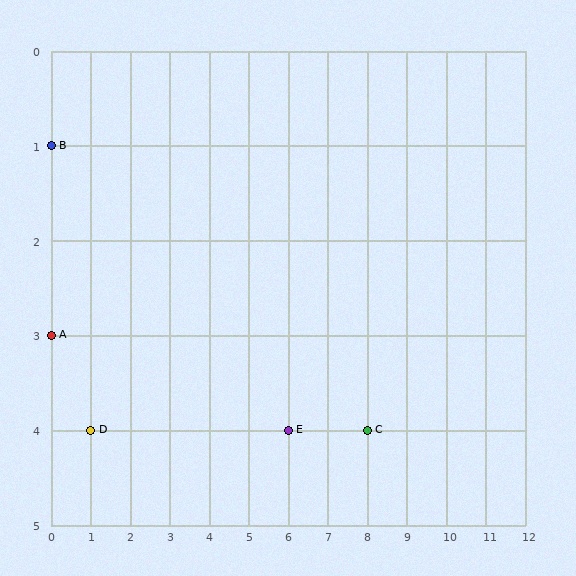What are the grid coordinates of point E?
Point E is at grid coordinates (6, 4).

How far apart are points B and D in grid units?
Points B and D are 1 column and 3 rows apart (about 3.2 grid units diagonally).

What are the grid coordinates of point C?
Point C is at grid coordinates (8, 4).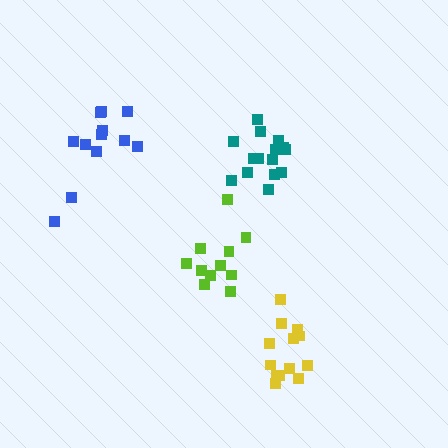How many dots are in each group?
Group 1: 11 dots, Group 2: 13 dots, Group 3: 15 dots, Group 4: 12 dots (51 total).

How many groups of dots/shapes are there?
There are 4 groups.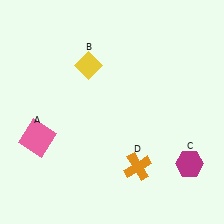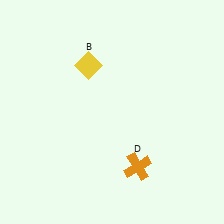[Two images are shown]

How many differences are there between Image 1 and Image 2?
There are 2 differences between the two images.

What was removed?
The pink square (A), the magenta hexagon (C) were removed in Image 2.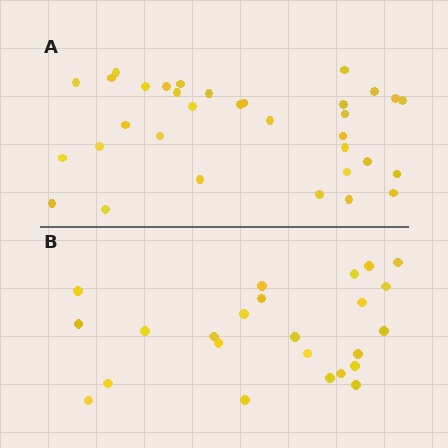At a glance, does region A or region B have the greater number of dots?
Region A (the top region) has more dots.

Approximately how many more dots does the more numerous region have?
Region A has roughly 8 or so more dots than region B.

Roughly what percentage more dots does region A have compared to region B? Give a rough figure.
About 40% more.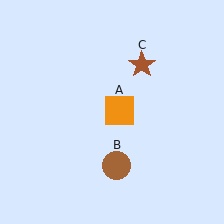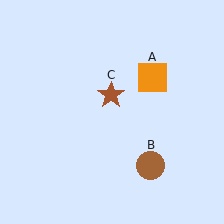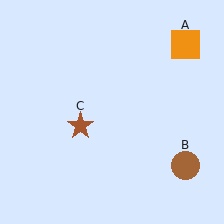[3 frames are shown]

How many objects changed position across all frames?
3 objects changed position: orange square (object A), brown circle (object B), brown star (object C).